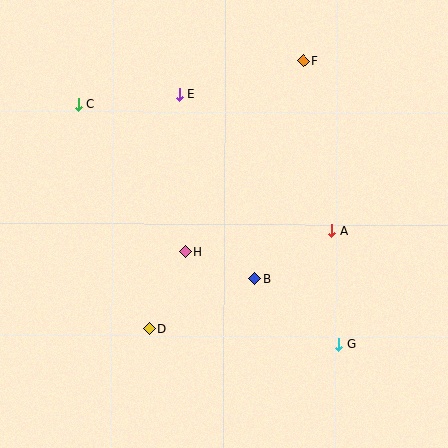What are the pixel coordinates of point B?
Point B is at (254, 279).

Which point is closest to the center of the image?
Point H at (185, 251) is closest to the center.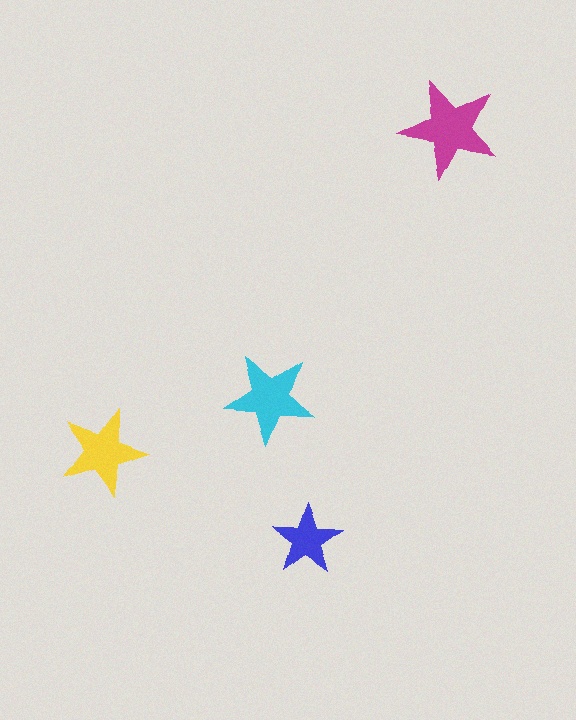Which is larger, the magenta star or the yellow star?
The magenta one.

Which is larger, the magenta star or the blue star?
The magenta one.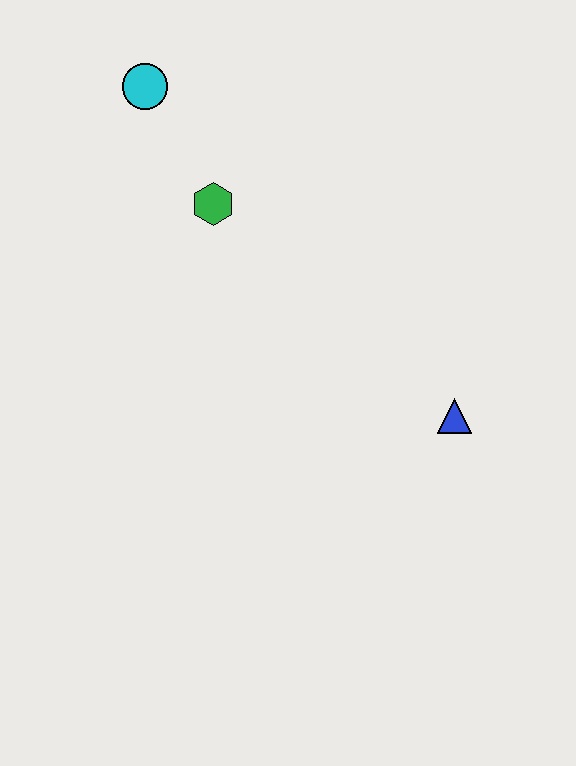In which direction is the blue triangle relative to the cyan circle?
The blue triangle is below the cyan circle.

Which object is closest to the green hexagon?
The cyan circle is closest to the green hexagon.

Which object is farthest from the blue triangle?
The cyan circle is farthest from the blue triangle.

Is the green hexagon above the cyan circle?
No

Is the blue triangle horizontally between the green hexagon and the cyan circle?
No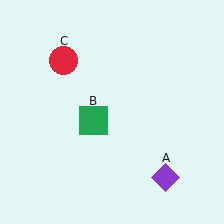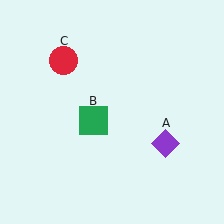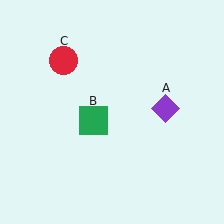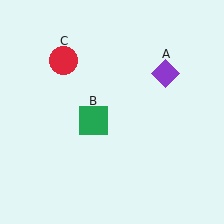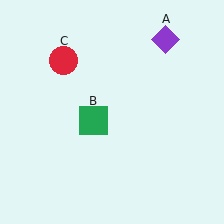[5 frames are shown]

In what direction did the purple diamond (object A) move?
The purple diamond (object A) moved up.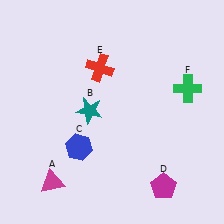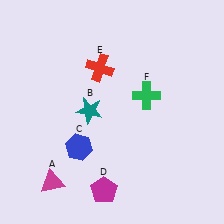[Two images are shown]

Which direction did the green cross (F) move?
The green cross (F) moved left.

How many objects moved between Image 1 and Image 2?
2 objects moved between the two images.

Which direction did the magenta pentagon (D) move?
The magenta pentagon (D) moved left.